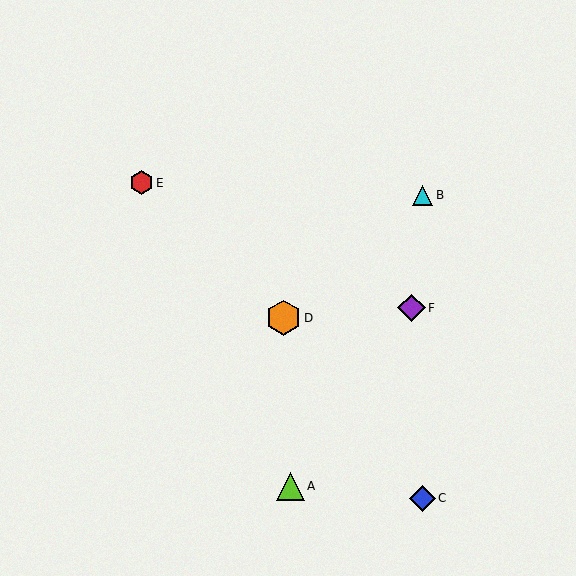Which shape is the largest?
The orange hexagon (labeled D) is the largest.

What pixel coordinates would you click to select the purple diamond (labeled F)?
Click at (411, 308) to select the purple diamond F.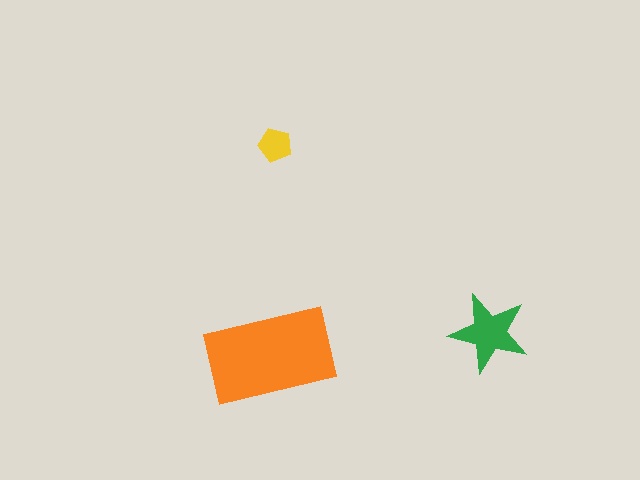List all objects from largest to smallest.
The orange rectangle, the green star, the yellow pentagon.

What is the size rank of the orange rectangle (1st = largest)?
1st.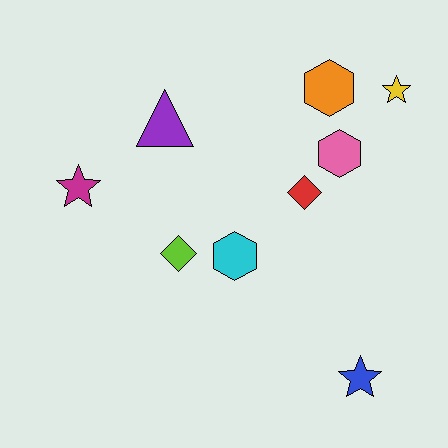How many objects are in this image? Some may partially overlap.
There are 9 objects.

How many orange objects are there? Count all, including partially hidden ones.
There is 1 orange object.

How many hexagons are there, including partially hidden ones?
There are 3 hexagons.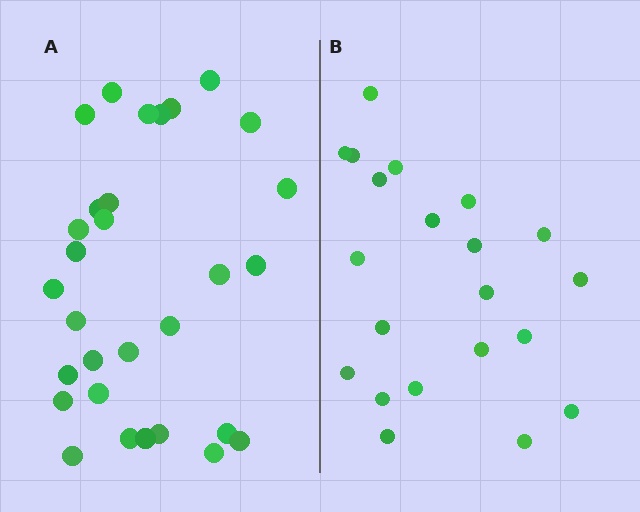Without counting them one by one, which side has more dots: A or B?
Region A (the left region) has more dots.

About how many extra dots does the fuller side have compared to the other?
Region A has roughly 8 or so more dots than region B.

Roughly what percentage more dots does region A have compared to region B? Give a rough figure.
About 45% more.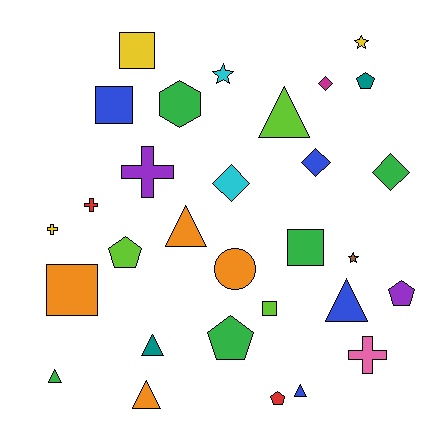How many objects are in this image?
There are 30 objects.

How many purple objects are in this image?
There are 2 purple objects.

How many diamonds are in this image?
There are 4 diamonds.